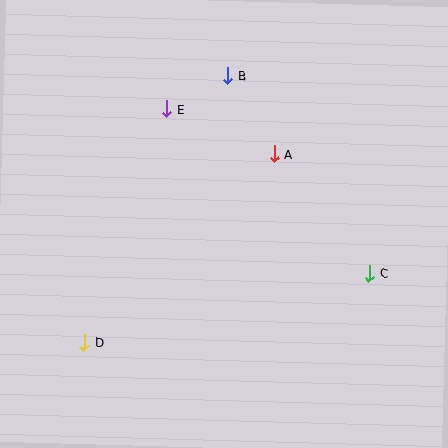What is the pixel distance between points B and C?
The distance between B and C is 243 pixels.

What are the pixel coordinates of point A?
Point A is at (274, 154).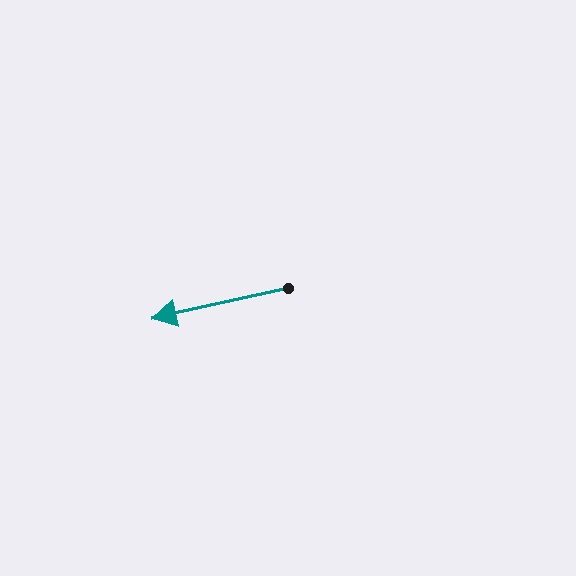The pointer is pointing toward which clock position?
Roughly 9 o'clock.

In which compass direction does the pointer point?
West.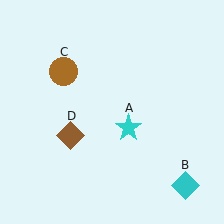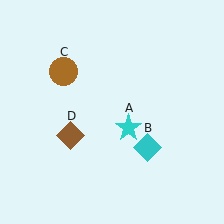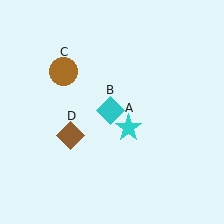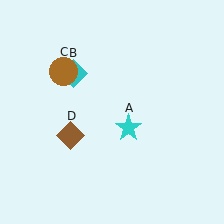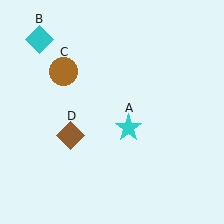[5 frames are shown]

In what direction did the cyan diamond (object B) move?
The cyan diamond (object B) moved up and to the left.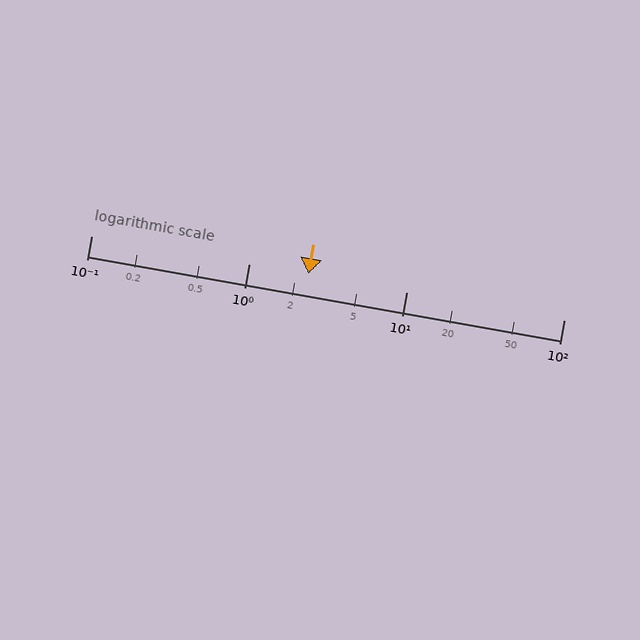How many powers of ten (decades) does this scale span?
The scale spans 3 decades, from 0.1 to 100.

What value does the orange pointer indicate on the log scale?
The pointer indicates approximately 2.4.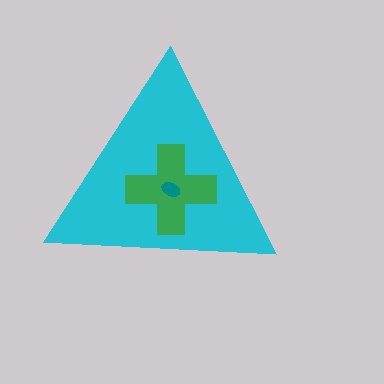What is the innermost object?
The teal ellipse.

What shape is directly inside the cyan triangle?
The green cross.